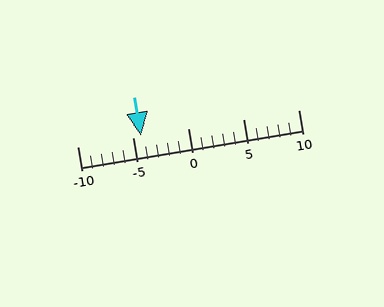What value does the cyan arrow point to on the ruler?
The cyan arrow points to approximately -4.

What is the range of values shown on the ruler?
The ruler shows values from -10 to 10.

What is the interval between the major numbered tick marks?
The major tick marks are spaced 5 units apart.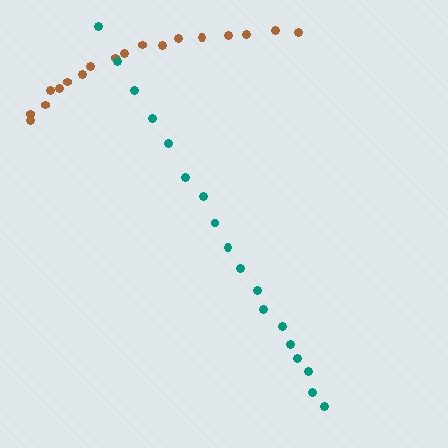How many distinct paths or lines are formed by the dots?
There are 2 distinct paths.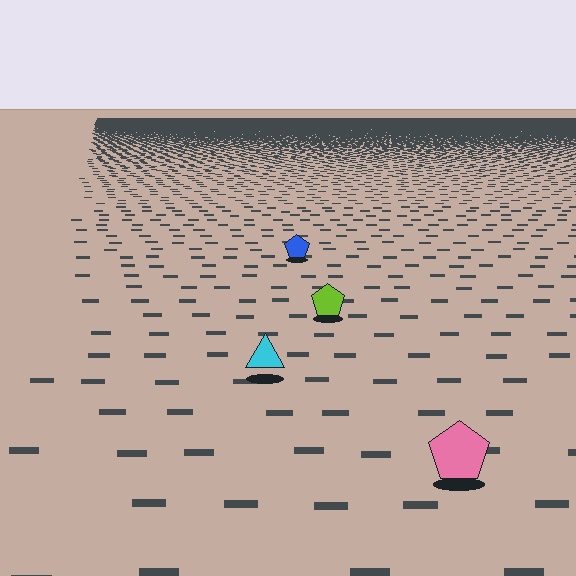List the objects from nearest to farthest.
From nearest to farthest: the pink pentagon, the cyan triangle, the lime pentagon, the blue pentagon.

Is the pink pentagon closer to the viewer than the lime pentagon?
Yes. The pink pentagon is closer — you can tell from the texture gradient: the ground texture is coarser near it.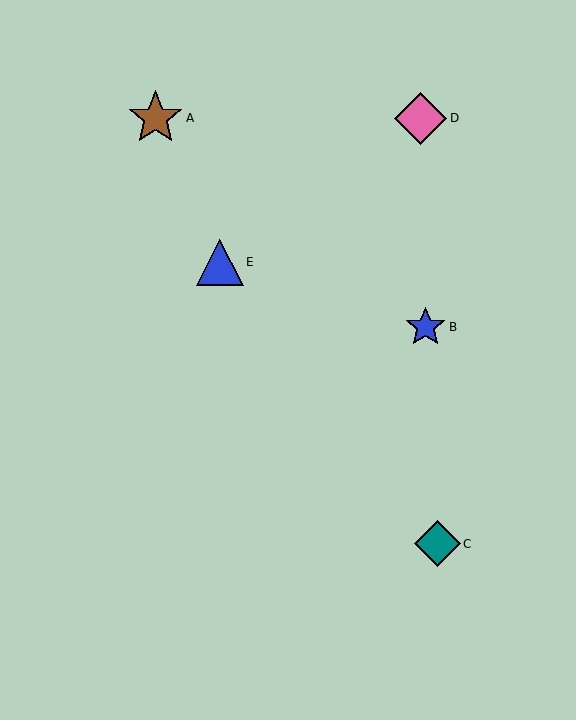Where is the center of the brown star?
The center of the brown star is at (156, 118).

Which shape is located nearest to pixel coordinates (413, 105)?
The pink diamond (labeled D) at (420, 118) is nearest to that location.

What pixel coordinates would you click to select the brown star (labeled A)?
Click at (156, 118) to select the brown star A.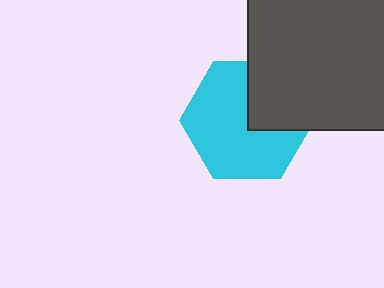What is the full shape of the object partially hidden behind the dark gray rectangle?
The partially hidden object is a cyan hexagon.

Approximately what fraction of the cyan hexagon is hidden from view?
Roughly 31% of the cyan hexagon is hidden behind the dark gray rectangle.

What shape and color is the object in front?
The object in front is a dark gray rectangle.